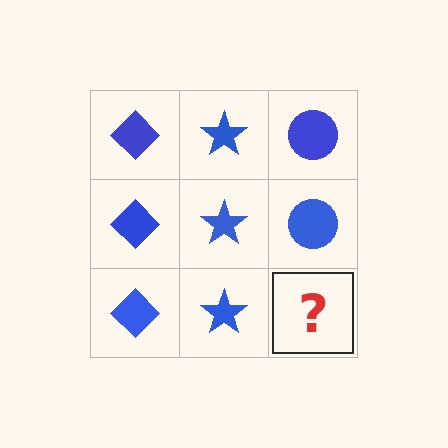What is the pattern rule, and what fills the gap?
The rule is that each column has a consistent shape. The gap should be filled with a blue circle.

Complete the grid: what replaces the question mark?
The question mark should be replaced with a blue circle.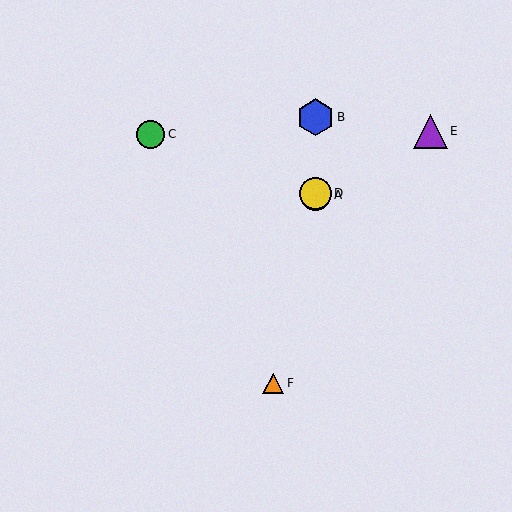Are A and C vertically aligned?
No, A is at x≈316 and C is at x≈151.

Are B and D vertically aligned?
Yes, both are at x≈316.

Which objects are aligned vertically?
Objects A, B, D are aligned vertically.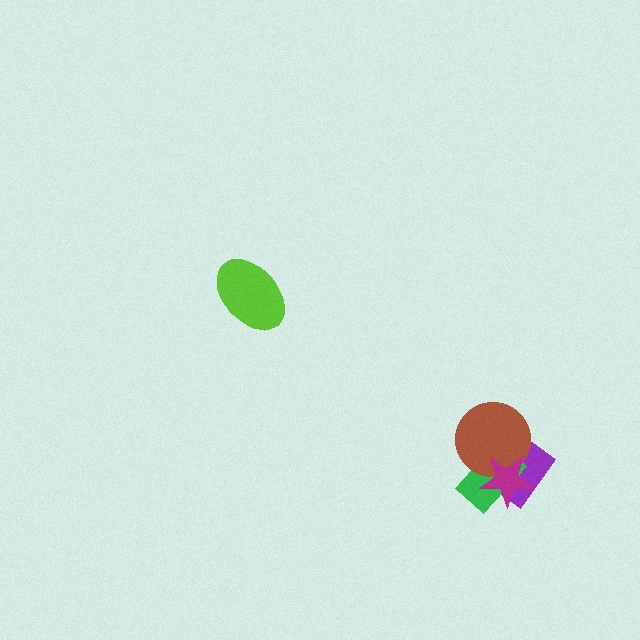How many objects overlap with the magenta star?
3 objects overlap with the magenta star.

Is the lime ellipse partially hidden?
No, no other shape covers it.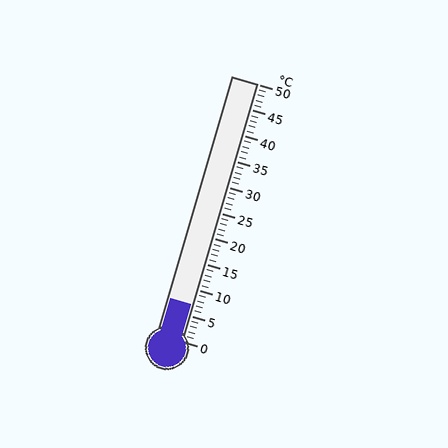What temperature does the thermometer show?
The thermometer shows approximately 7°C.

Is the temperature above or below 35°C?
The temperature is below 35°C.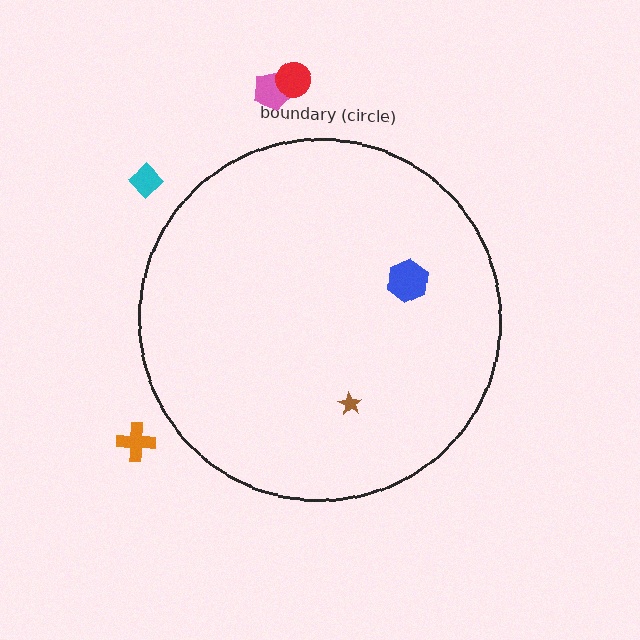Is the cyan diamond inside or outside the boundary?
Outside.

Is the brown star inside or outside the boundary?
Inside.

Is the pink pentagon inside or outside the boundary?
Outside.